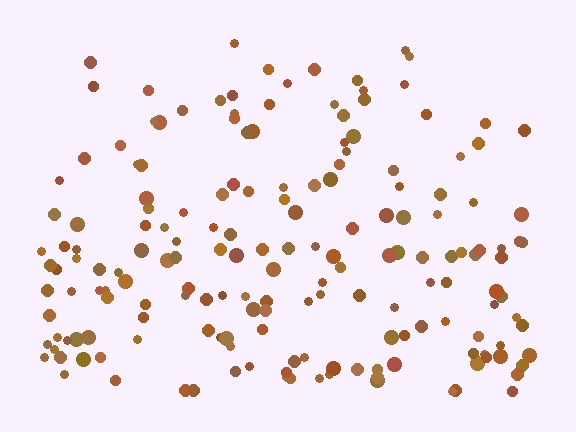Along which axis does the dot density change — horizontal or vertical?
Vertical.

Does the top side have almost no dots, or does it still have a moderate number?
Still a moderate number, just noticeably fewer than the bottom.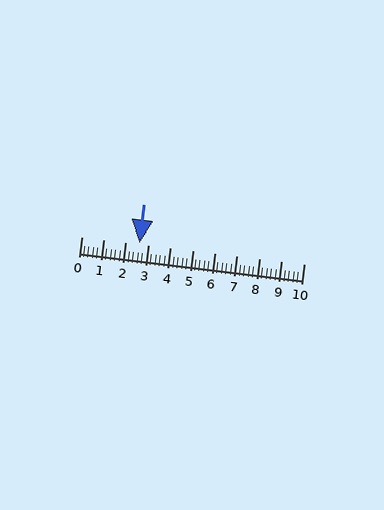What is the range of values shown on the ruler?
The ruler shows values from 0 to 10.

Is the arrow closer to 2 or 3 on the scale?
The arrow is closer to 3.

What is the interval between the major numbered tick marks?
The major tick marks are spaced 1 units apart.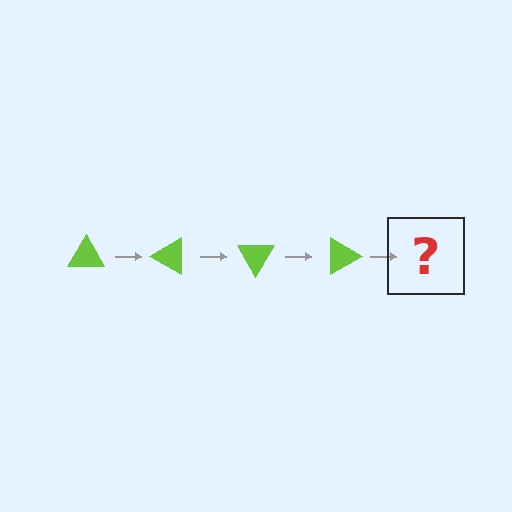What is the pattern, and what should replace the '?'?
The pattern is that the triangle rotates 30 degrees each step. The '?' should be a lime triangle rotated 120 degrees.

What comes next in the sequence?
The next element should be a lime triangle rotated 120 degrees.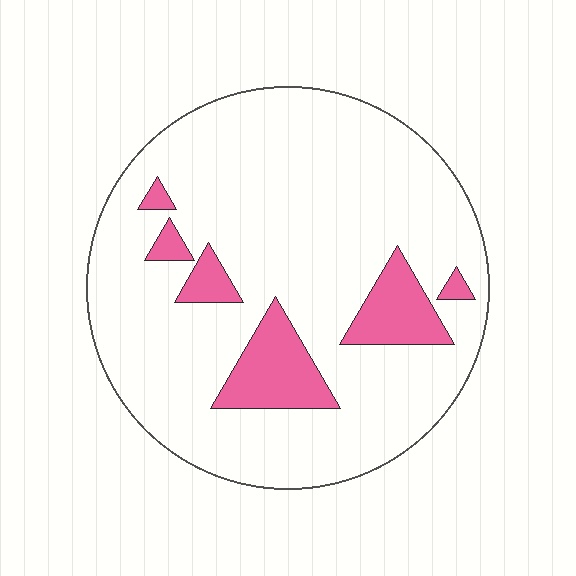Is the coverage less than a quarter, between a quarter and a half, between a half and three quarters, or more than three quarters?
Less than a quarter.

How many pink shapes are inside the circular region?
6.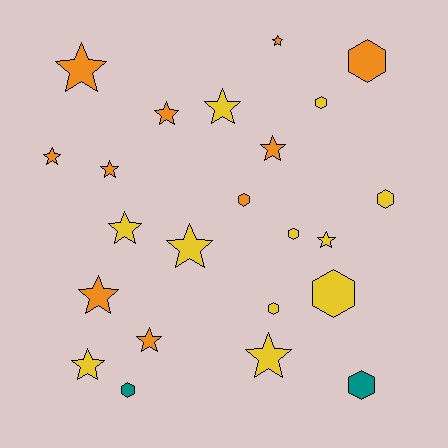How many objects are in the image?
There are 23 objects.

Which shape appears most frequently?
Star, with 14 objects.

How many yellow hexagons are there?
There are 5 yellow hexagons.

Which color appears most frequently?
Yellow, with 11 objects.